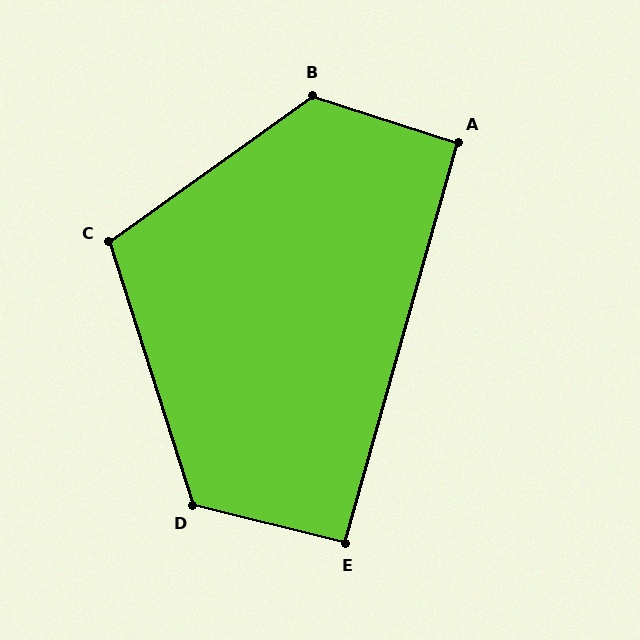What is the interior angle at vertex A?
Approximately 92 degrees (approximately right).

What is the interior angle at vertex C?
Approximately 108 degrees (obtuse).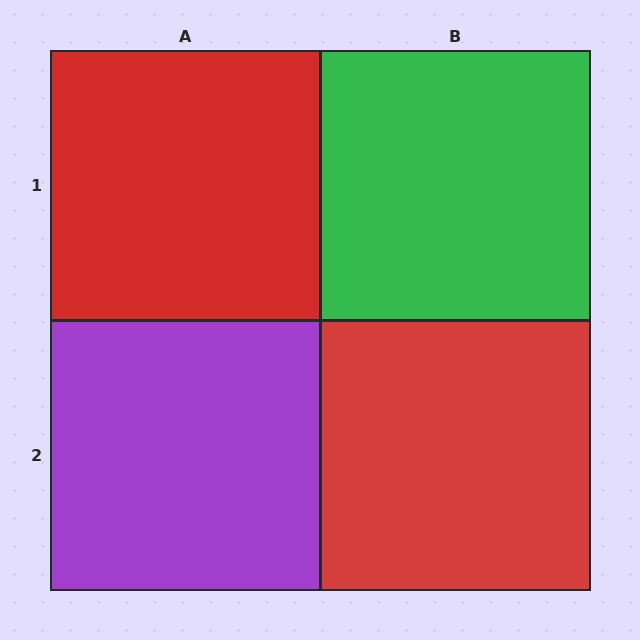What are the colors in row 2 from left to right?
Purple, red.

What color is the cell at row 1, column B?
Green.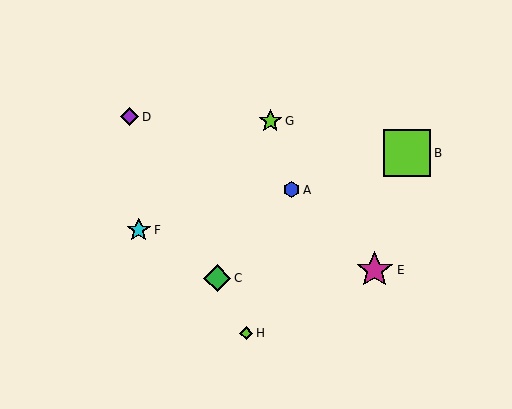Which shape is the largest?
The lime square (labeled B) is the largest.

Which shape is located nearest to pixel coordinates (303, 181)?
The blue hexagon (labeled A) at (292, 190) is nearest to that location.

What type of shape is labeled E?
Shape E is a magenta star.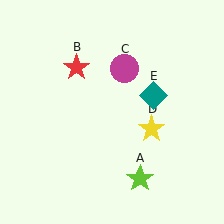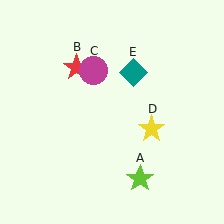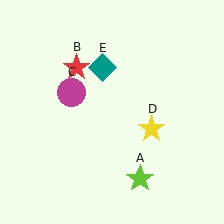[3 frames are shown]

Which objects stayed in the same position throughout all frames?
Lime star (object A) and red star (object B) and yellow star (object D) remained stationary.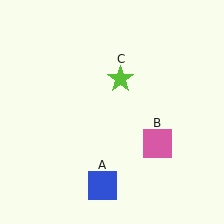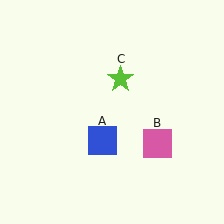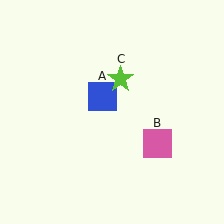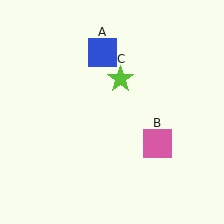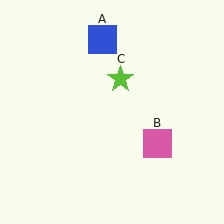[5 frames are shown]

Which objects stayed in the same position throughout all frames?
Pink square (object B) and lime star (object C) remained stationary.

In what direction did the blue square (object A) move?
The blue square (object A) moved up.